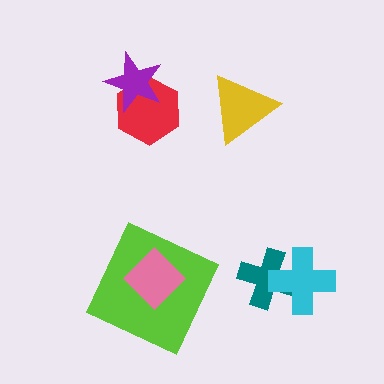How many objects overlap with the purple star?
1 object overlaps with the purple star.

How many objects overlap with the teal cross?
1 object overlaps with the teal cross.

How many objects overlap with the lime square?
1 object overlaps with the lime square.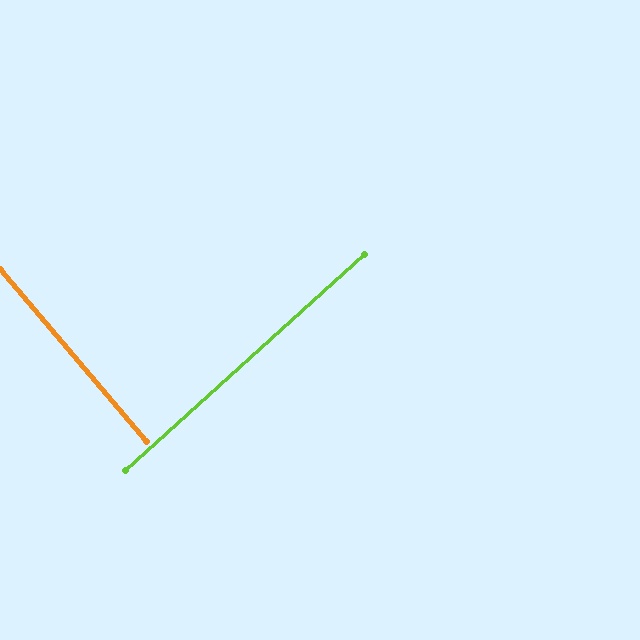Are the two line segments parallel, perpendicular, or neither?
Perpendicular — they meet at approximately 88°.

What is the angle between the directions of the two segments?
Approximately 88 degrees.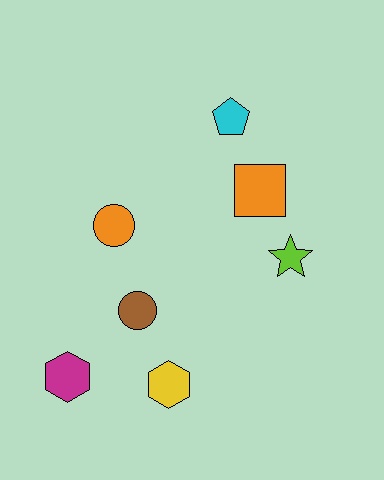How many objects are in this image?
There are 7 objects.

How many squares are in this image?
There is 1 square.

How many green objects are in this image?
There are no green objects.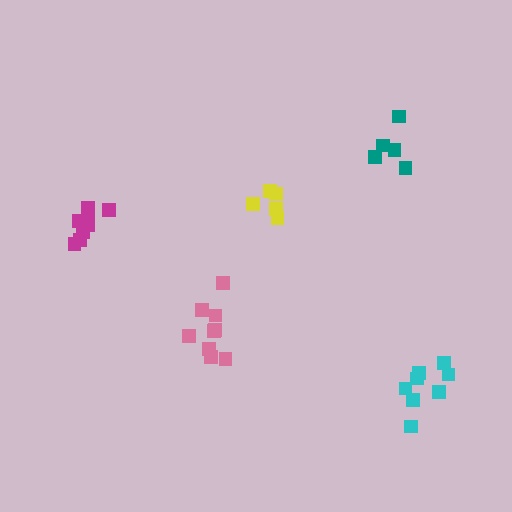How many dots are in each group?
Group 1: 6 dots, Group 2: 8 dots, Group 3: 5 dots, Group 4: 8 dots, Group 5: 9 dots (36 total).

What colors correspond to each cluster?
The clusters are colored: yellow, cyan, teal, magenta, pink.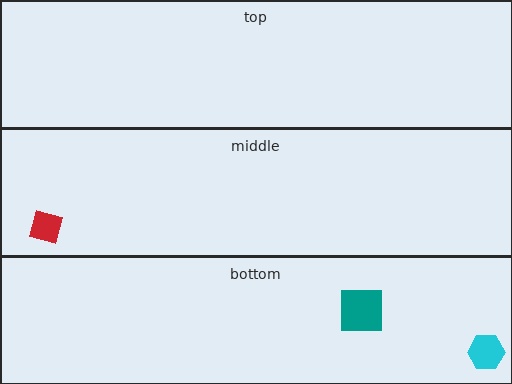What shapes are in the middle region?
The red diamond.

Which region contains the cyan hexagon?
The bottom region.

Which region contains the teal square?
The bottom region.